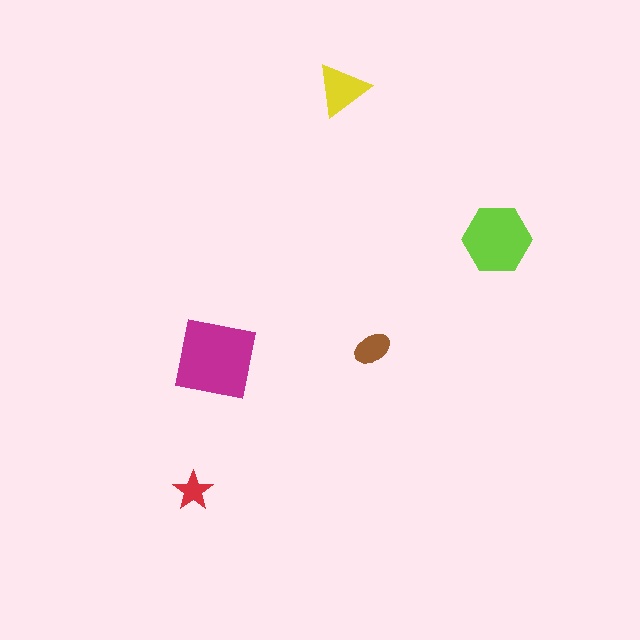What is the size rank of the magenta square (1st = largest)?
1st.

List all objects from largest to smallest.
The magenta square, the lime hexagon, the yellow triangle, the brown ellipse, the red star.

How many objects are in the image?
There are 5 objects in the image.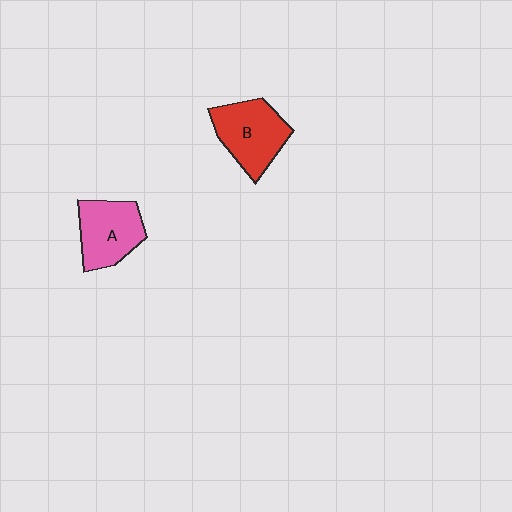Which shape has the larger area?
Shape B (red).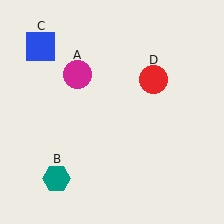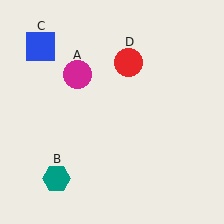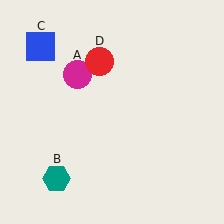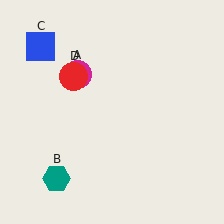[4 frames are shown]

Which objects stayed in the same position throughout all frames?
Magenta circle (object A) and teal hexagon (object B) and blue square (object C) remained stationary.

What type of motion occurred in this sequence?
The red circle (object D) rotated counterclockwise around the center of the scene.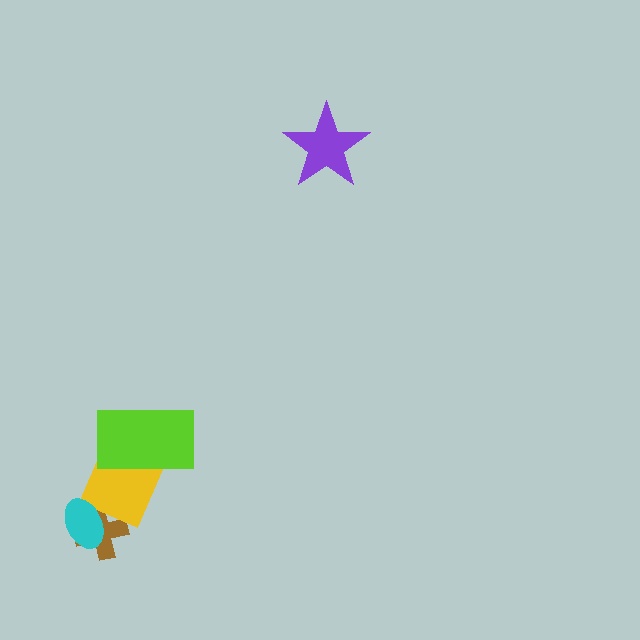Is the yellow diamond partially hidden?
Yes, it is partially covered by another shape.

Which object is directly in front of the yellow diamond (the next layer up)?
The lime rectangle is directly in front of the yellow diamond.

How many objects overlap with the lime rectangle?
1 object overlaps with the lime rectangle.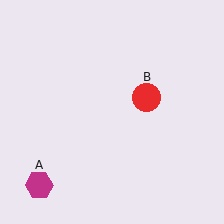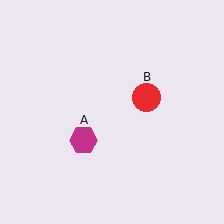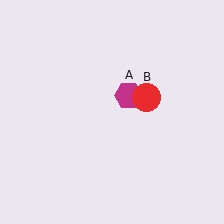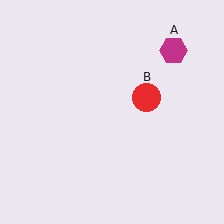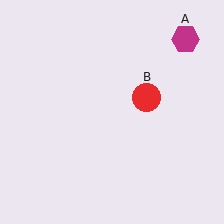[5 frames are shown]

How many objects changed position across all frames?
1 object changed position: magenta hexagon (object A).